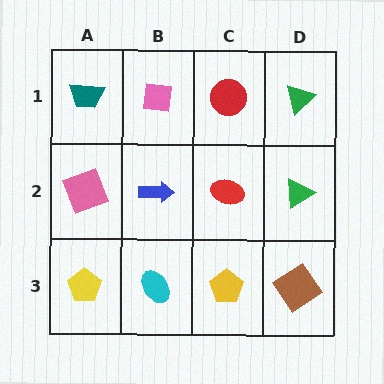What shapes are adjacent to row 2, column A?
A teal trapezoid (row 1, column A), a yellow pentagon (row 3, column A), a blue arrow (row 2, column B).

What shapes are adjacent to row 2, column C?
A red circle (row 1, column C), a yellow pentagon (row 3, column C), a blue arrow (row 2, column B), a green triangle (row 2, column D).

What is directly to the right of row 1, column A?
A pink square.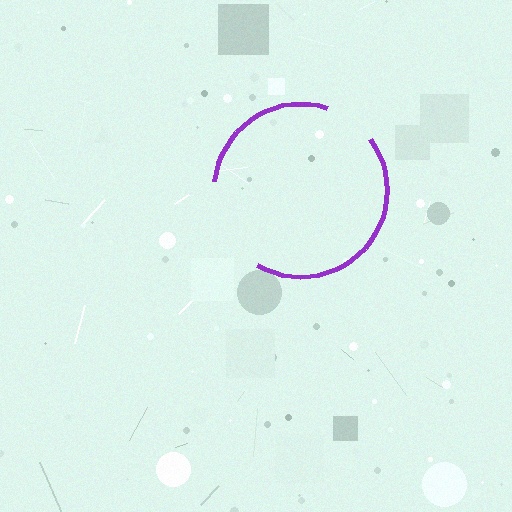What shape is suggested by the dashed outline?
The dashed outline suggests a circle.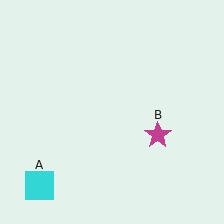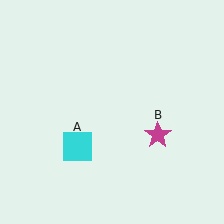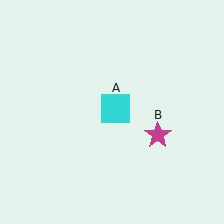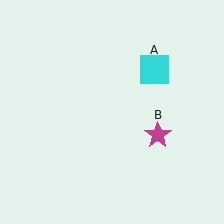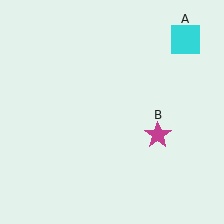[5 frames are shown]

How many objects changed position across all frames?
1 object changed position: cyan square (object A).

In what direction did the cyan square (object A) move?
The cyan square (object A) moved up and to the right.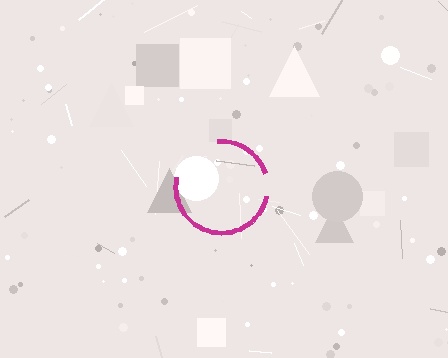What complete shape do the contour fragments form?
The contour fragments form a circle.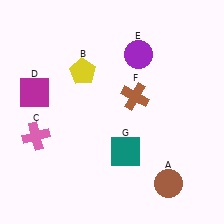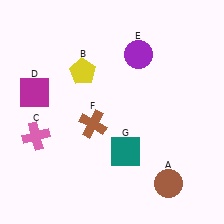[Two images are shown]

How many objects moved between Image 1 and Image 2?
1 object moved between the two images.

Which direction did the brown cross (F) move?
The brown cross (F) moved left.